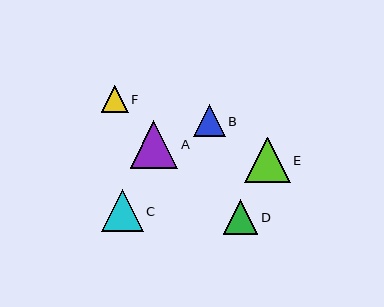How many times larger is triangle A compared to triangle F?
Triangle A is approximately 1.8 times the size of triangle F.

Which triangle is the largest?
Triangle A is the largest with a size of approximately 48 pixels.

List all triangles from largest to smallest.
From largest to smallest: A, E, C, D, B, F.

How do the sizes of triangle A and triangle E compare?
Triangle A and triangle E are approximately the same size.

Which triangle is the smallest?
Triangle F is the smallest with a size of approximately 27 pixels.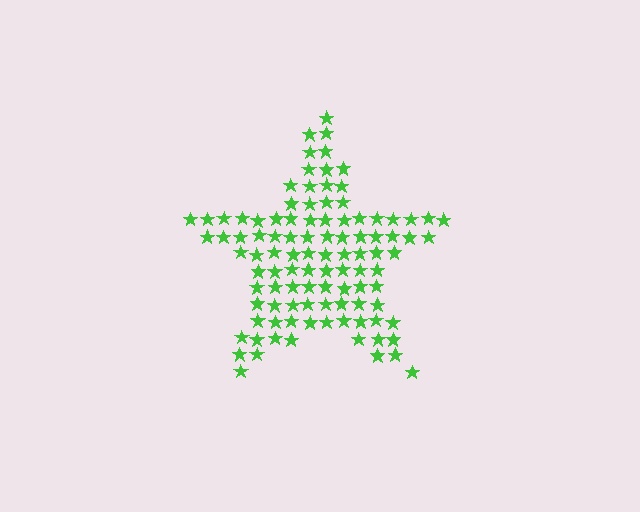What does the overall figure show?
The overall figure shows a star.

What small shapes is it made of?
It is made of small stars.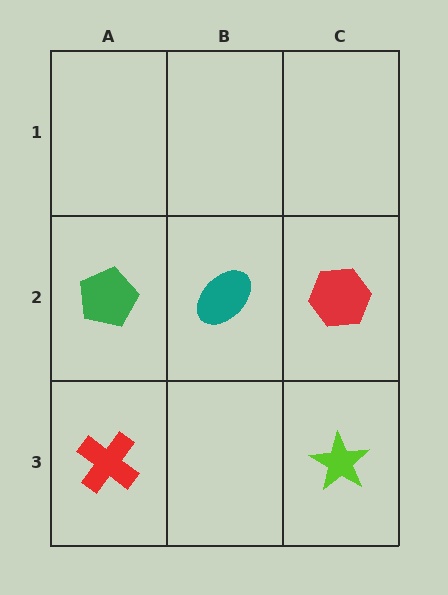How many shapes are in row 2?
3 shapes.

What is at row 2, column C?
A red hexagon.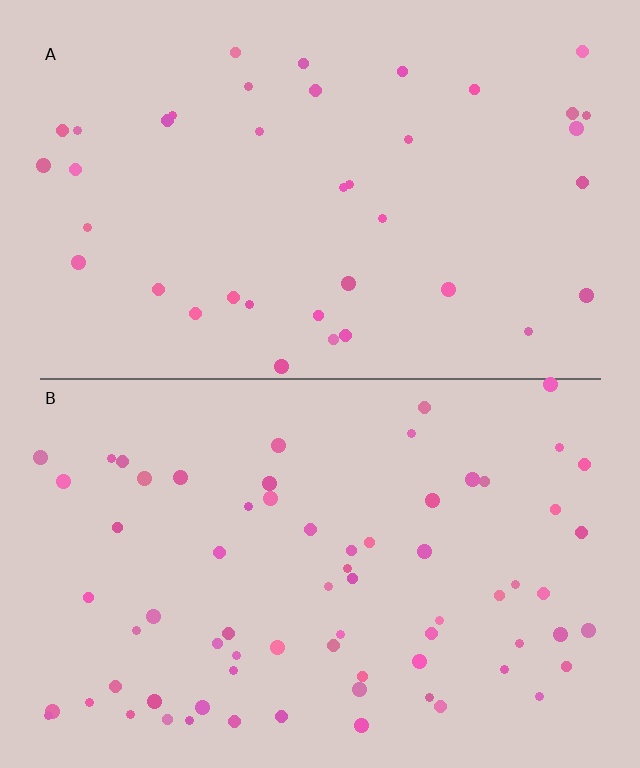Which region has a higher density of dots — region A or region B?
B (the bottom).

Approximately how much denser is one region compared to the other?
Approximately 1.8× — region B over region A.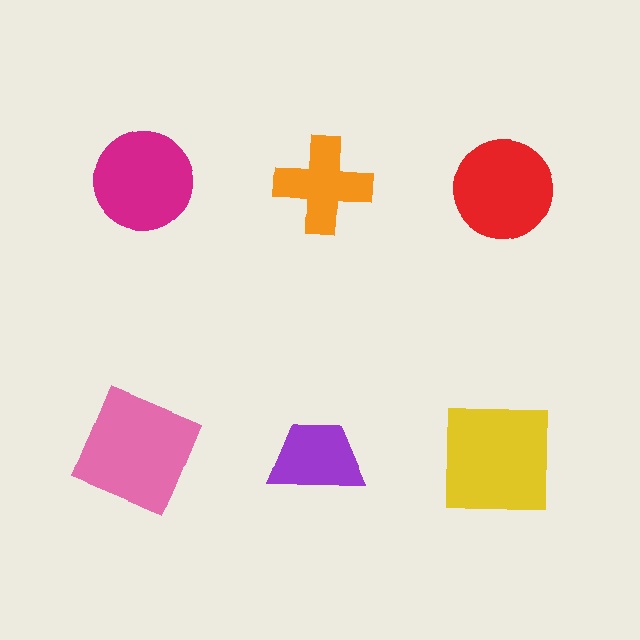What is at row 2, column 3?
A yellow square.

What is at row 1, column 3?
A red circle.